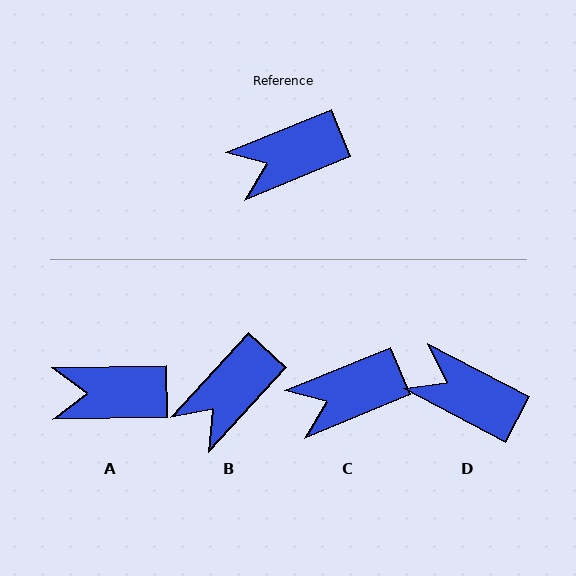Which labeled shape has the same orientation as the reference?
C.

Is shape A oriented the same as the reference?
No, it is off by about 21 degrees.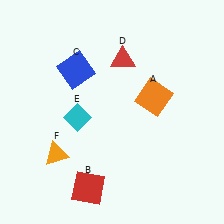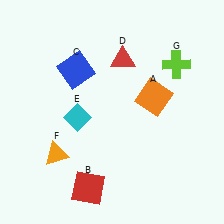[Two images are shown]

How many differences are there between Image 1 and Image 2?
There is 1 difference between the two images.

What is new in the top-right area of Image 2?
A lime cross (G) was added in the top-right area of Image 2.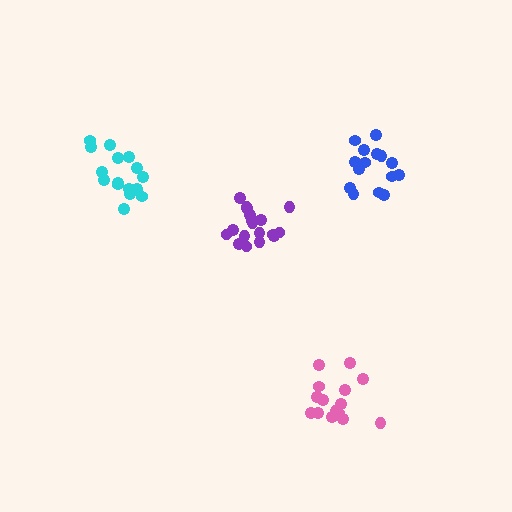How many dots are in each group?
Group 1: 15 dots, Group 2: 15 dots, Group 3: 18 dots, Group 4: 16 dots (64 total).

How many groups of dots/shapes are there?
There are 4 groups.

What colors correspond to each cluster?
The clusters are colored: blue, pink, purple, cyan.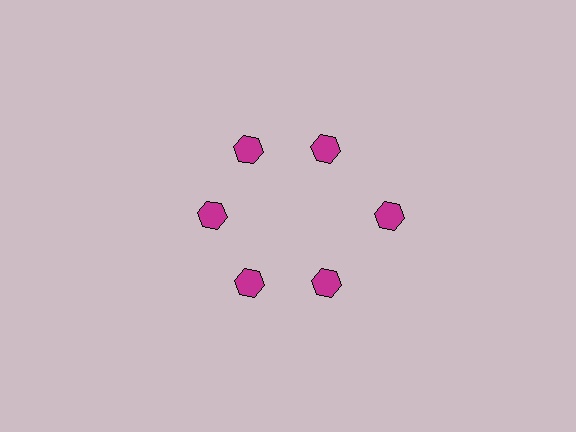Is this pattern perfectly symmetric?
No. The 6 magenta hexagons are arranged in a ring, but one element near the 3 o'clock position is pushed outward from the center, breaking the 6-fold rotational symmetry.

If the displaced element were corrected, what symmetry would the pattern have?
It would have 6-fold rotational symmetry — the pattern would map onto itself every 60 degrees.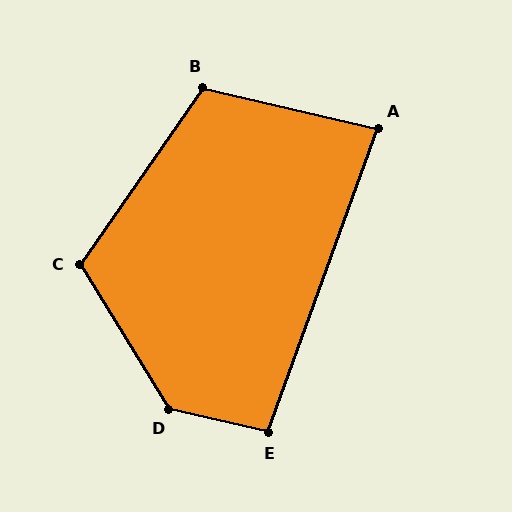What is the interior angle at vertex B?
Approximately 112 degrees (obtuse).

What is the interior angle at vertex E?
Approximately 97 degrees (obtuse).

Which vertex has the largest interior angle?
D, at approximately 134 degrees.